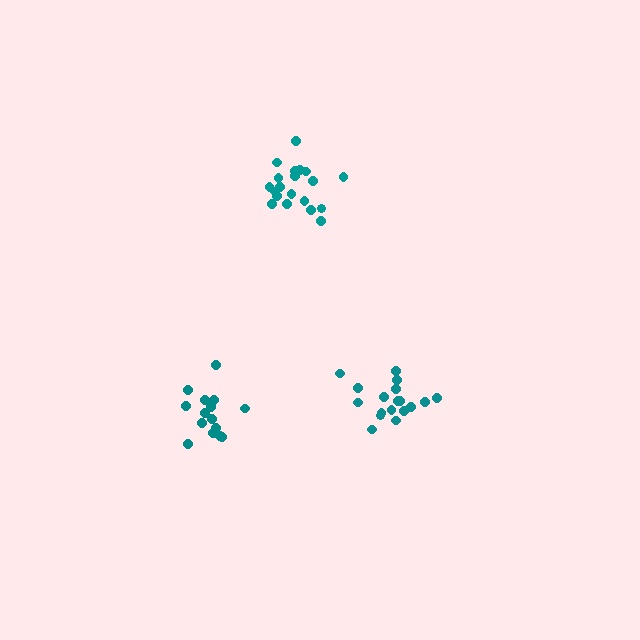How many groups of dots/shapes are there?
There are 3 groups.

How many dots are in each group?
Group 1: 20 dots, Group 2: 15 dots, Group 3: 18 dots (53 total).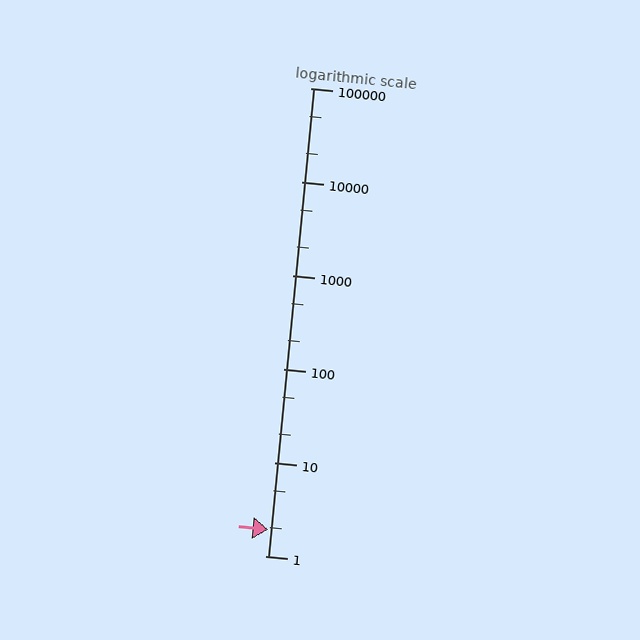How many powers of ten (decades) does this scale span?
The scale spans 5 decades, from 1 to 100000.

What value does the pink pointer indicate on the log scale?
The pointer indicates approximately 1.9.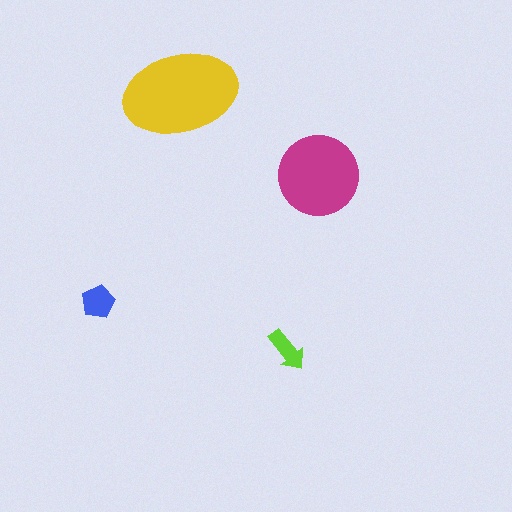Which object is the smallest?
The lime arrow.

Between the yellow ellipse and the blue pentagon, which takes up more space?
The yellow ellipse.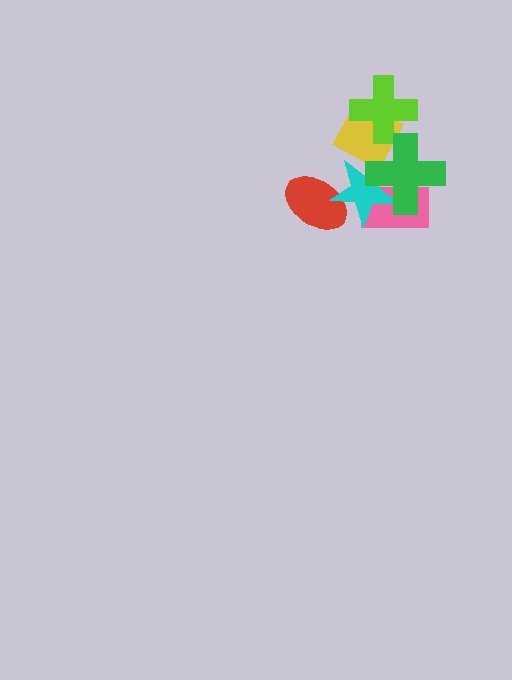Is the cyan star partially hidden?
Yes, it is partially covered by another shape.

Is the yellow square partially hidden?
Yes, it is partially covered by another shape.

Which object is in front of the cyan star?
The green cross is in front of the cyan star.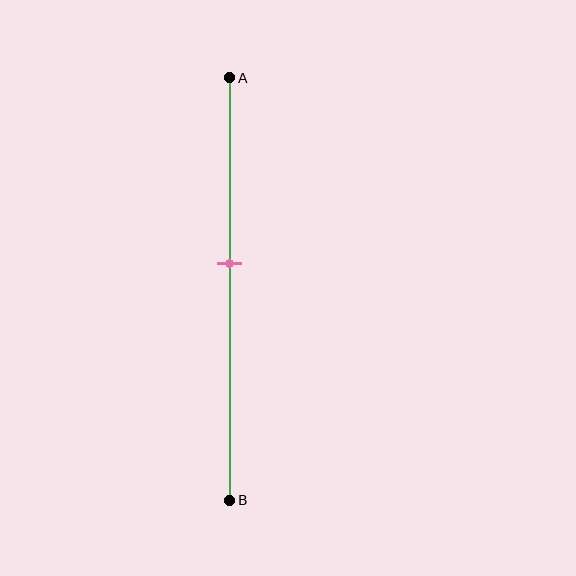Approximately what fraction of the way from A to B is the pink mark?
The pink mark is approximately 45% of the way from A to B.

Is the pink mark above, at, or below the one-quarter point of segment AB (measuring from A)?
The pink mark is below the one-quarter point of segment AB.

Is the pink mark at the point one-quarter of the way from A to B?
No, the mark is at about 45% from A, not at the 25% one-quarter point.